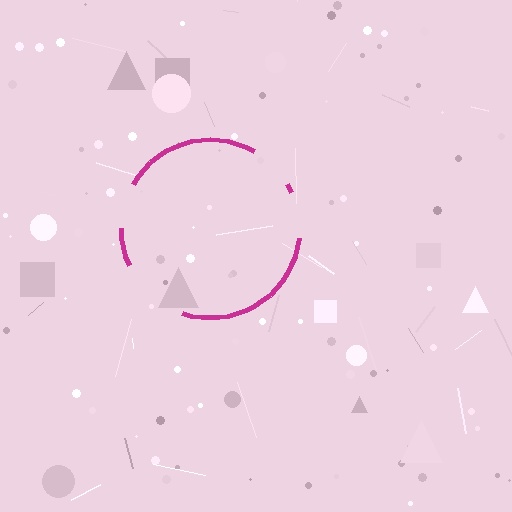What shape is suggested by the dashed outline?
The dashed outline suggests a circle.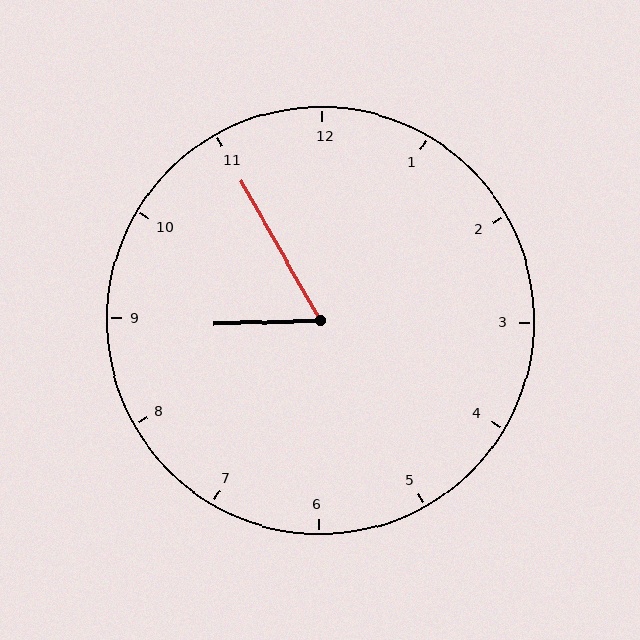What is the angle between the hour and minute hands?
Approximately 62 degrees.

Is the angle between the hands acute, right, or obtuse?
It is acute.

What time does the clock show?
8:55.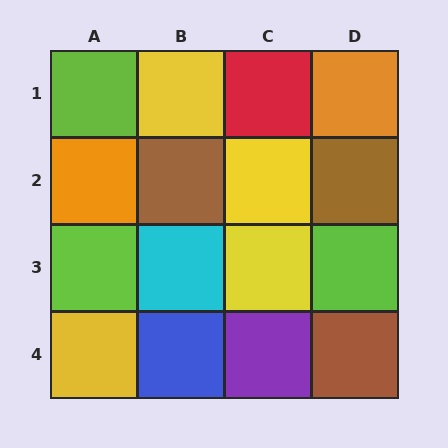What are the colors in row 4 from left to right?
Yellow, blue, purple, brown.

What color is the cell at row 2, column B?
Brown.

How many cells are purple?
1 cell is purple.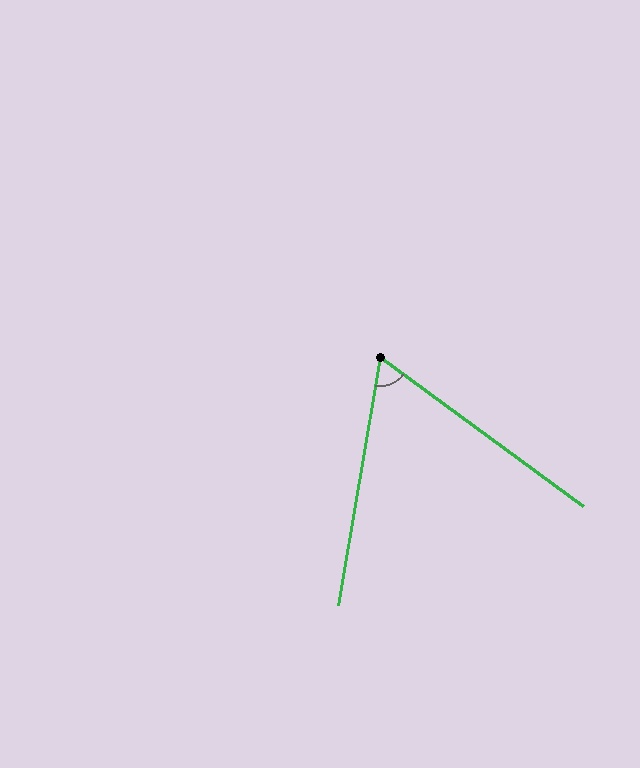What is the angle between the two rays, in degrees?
Approximately 64 degrees.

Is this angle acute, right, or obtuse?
It is acute.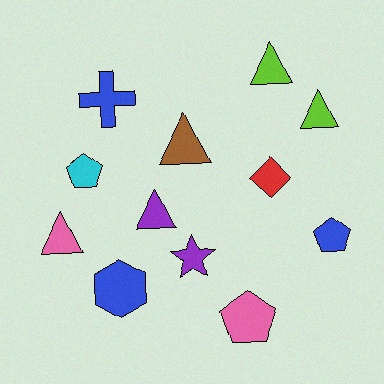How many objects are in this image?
There are 12 objects.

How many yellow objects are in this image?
There are no yellow objects.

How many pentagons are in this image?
There are 3 pentagons.